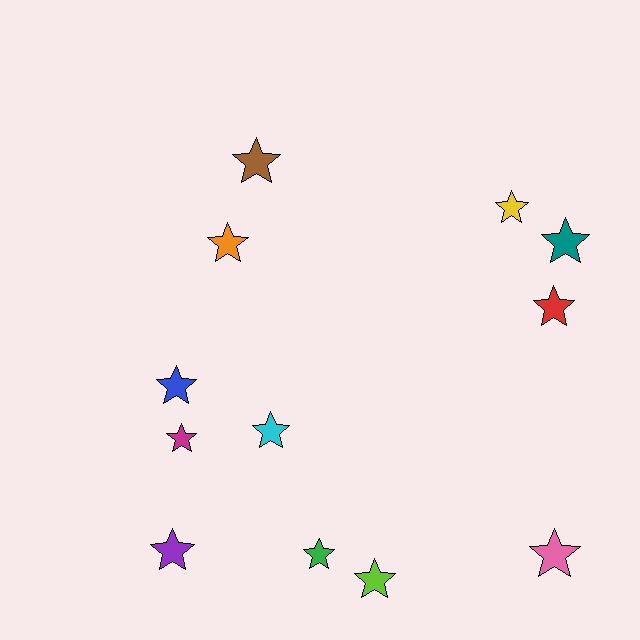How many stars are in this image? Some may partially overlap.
There are 12 stars.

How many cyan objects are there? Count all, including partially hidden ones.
There is 1 cyan object.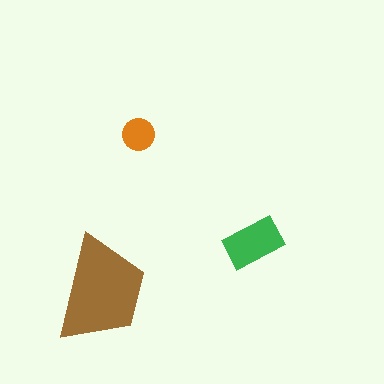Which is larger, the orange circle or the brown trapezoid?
The brown trapezoid.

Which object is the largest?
The brown trapezoid.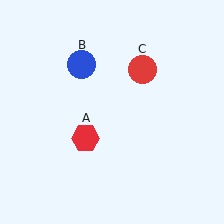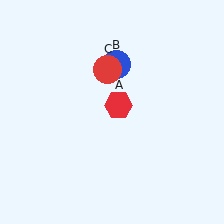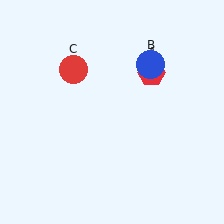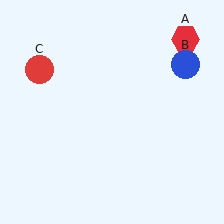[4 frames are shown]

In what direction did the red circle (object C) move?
The red circle (object C) moved left.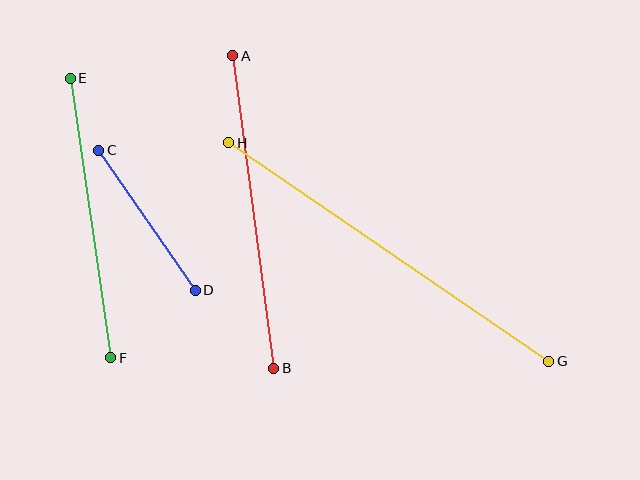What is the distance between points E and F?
The distance is approximately 282 pixels.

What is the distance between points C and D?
The distance is approximately 170 pixels.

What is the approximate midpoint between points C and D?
The midpoint is at approximately (147, 220) pixels.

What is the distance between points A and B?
The distance is approximately 316 pixels.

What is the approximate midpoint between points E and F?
The midpoint is at approximately (90, 218) pixels.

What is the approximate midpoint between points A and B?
The midpoint is at approximately (253, 212) pixels.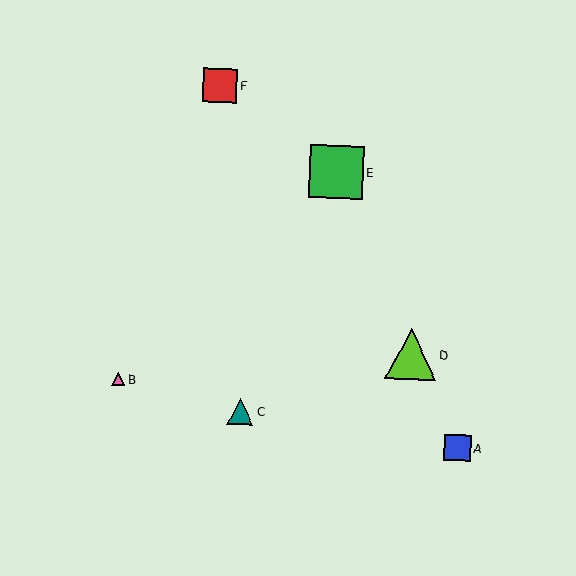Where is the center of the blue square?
The center of the blue square is at (457, 448).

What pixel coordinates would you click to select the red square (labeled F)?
Click at (220, 85) to select the red square F.